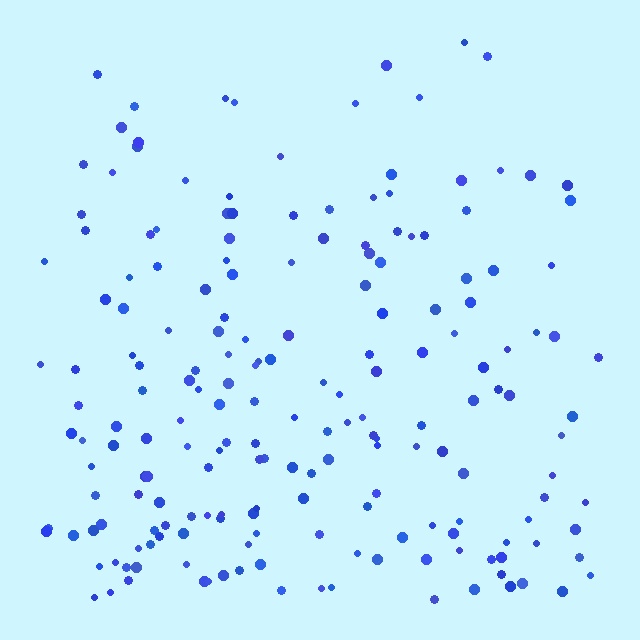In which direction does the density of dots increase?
From top to bottom, with the bottom side densest.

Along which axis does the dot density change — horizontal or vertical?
Vertical.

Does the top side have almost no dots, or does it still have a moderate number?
Still a moderate number, just noticeably fewer than the bottom.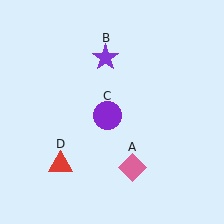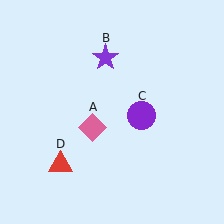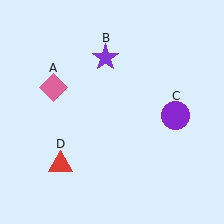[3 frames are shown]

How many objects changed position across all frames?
2 objects changed position: pink diamond (object A), purple circle (object C).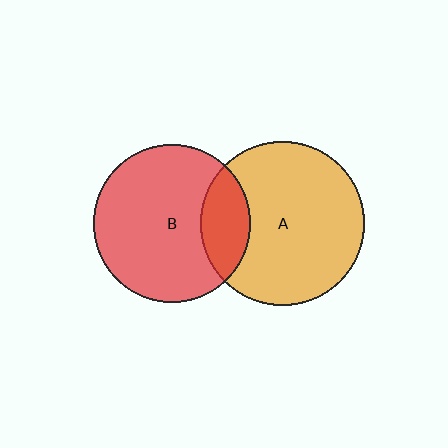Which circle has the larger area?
Circle A (orange).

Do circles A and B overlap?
Yes.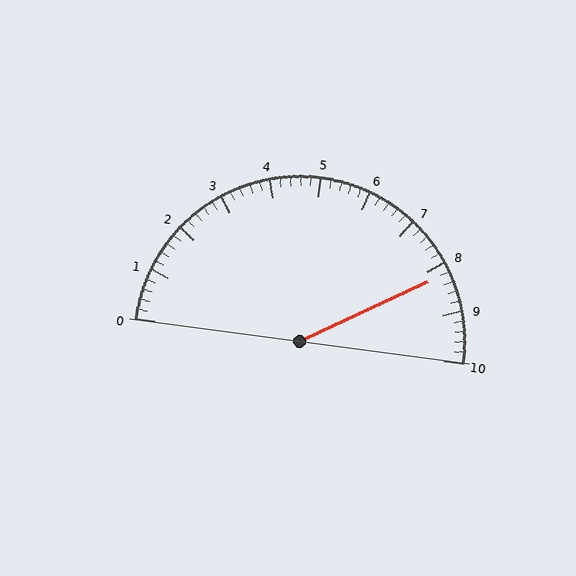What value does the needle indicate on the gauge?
The needle indicates approximately 8.2.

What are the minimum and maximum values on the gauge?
The gauge ranges from 0 to 10.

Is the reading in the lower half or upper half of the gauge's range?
The reading is in the upper half of the range (0 to 10).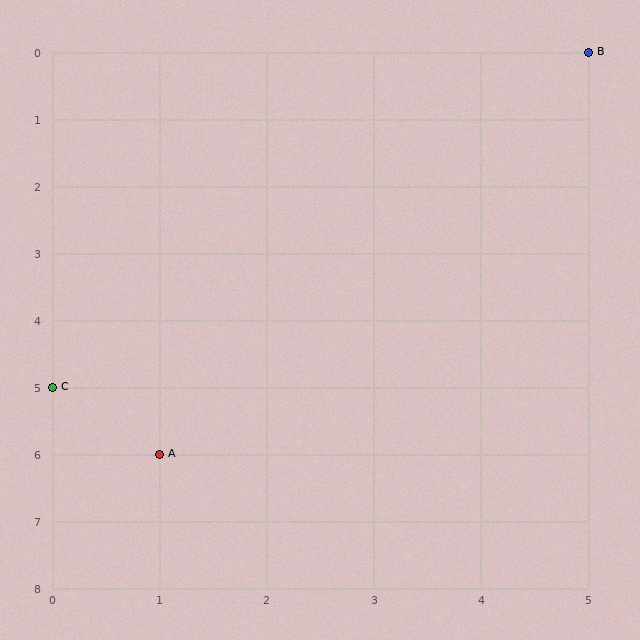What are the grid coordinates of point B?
Point B is at grid coordinates (5, 0).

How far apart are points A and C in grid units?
Points A and C are 1 column and 1 row apart (about 1.4 grid units diagonally).